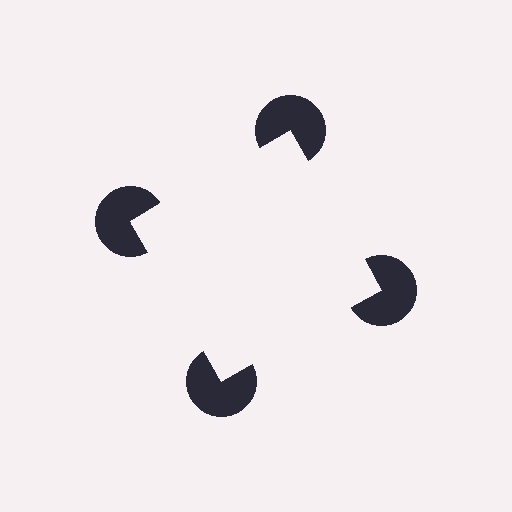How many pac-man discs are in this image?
There are 4 — one at each vertex of the illusory square.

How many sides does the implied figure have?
4 sides.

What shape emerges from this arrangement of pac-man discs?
An illusory square — its edges are inferred from the aligned wedge cuts in the pac-man discs, not physically drawn.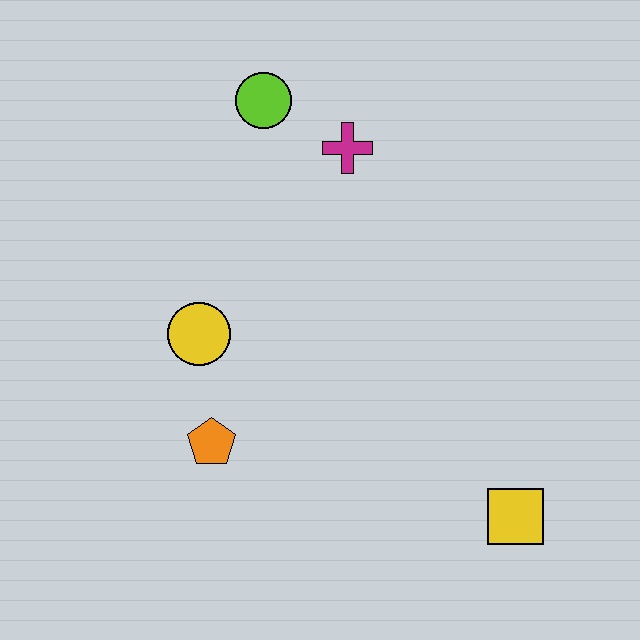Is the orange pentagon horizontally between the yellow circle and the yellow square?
Yes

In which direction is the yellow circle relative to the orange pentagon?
The yellow circle is above the orange pentagon.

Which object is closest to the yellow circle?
The orange pentagon is closest to the yellow circle.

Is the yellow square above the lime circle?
No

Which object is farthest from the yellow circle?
The yellow square is farthest from the yellow circle.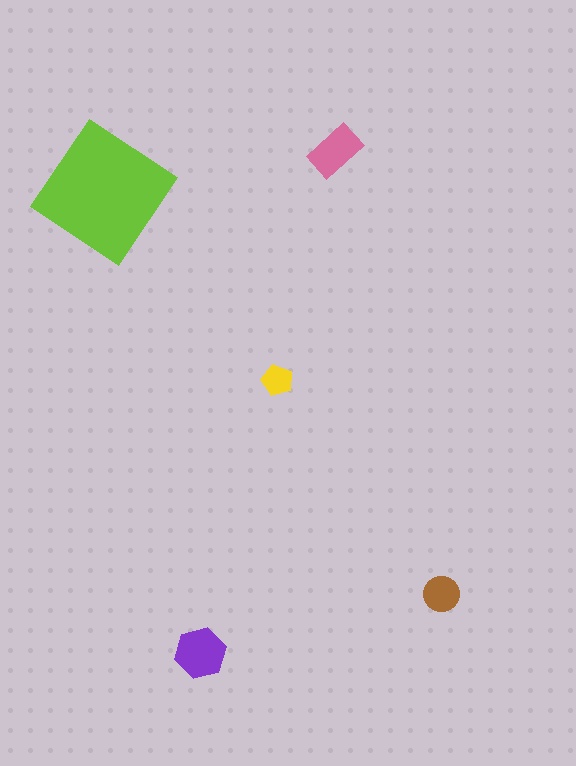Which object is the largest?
The lime diamond.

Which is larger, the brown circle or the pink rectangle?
The pink rectangle.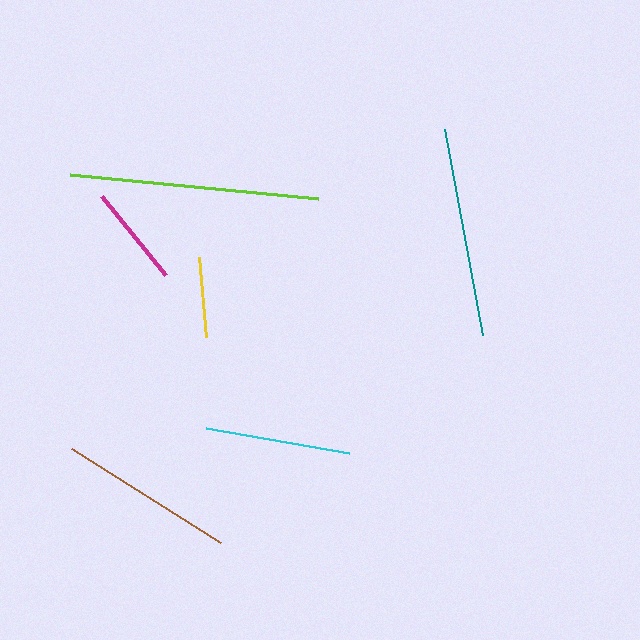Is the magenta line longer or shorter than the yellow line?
The magenta line is longer than the yellow line.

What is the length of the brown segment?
The brown segment is approximately 177 pixels long.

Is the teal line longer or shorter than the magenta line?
The teal line is longer than the magenta line.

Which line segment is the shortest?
The yellow line is the shortest at approximately 81 pixels.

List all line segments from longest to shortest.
From longest to shortest: lime, teal, brown, cyan, magenta, yellow.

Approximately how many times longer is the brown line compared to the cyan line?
The brown line is approximately 1.2 times the length of the cyan line.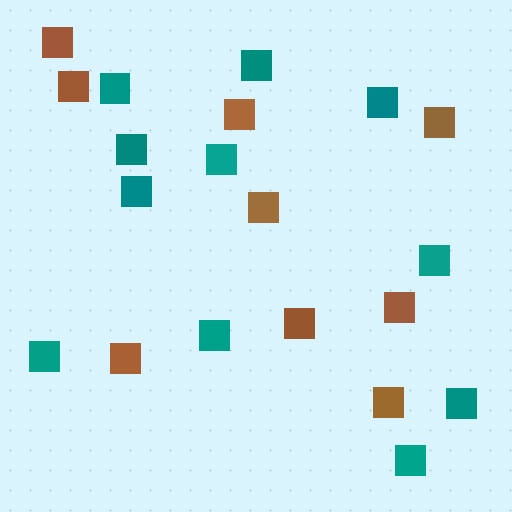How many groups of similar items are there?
There are 2 groups: one group of brown squares (9) and one group of teal squares (11).